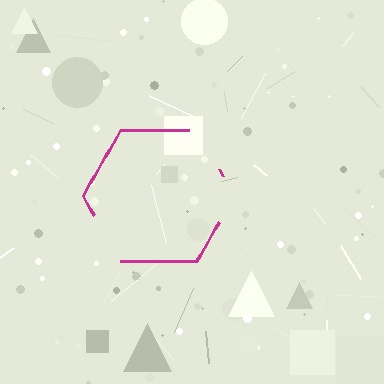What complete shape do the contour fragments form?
The contour fragments form a hexagon.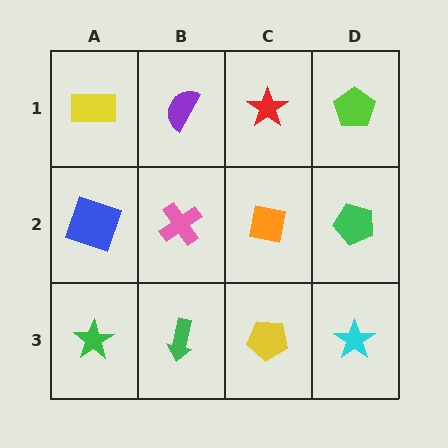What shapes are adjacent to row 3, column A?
A blue square (row 2, column A), a green arrow (row 3, column B).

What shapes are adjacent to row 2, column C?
A red star (row 1, column C), a yellow pentagon (row 3, column C), a pink cross (row 2, column B), a green pentagon (row 2, column D).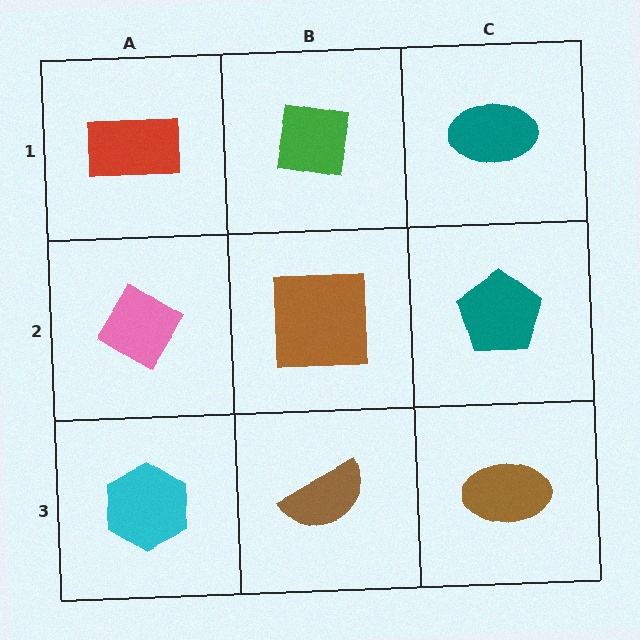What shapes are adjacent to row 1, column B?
A brown square (row 2, column B), a red rectangle (row 1, column A), a teal ellipse (row 1, column C).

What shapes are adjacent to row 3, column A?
A pink diamond (row 2, column A), a brown semicircle (row 3, column B).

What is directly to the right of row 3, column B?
A brown ellipse.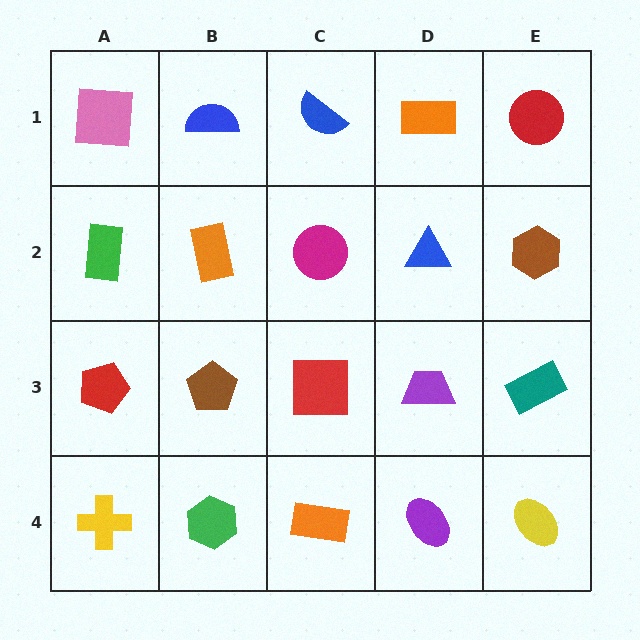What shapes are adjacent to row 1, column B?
An orange rectangle (row 2, column B), a pink square (row 1, column A), a blue semicircle (row 1, column C).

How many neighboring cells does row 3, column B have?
4.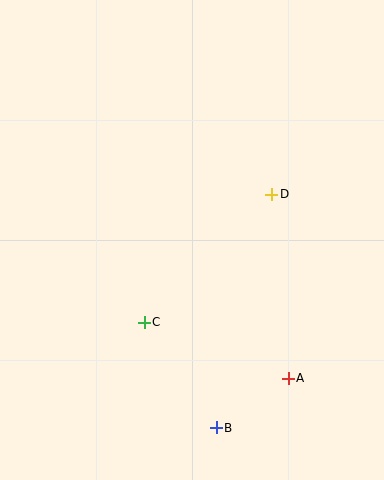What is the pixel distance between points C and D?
The distance between C and D is 181 pixels.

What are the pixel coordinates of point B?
Point B is at (216, 428).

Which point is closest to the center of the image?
Point D at (272, 194) is closest to the center.